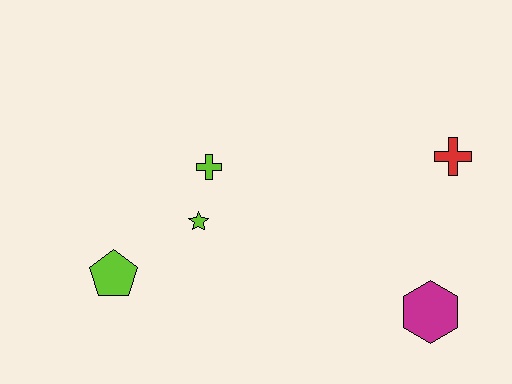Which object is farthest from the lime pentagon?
The red cross is farthest from the lime pentagon.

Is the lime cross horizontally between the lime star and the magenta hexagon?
Yes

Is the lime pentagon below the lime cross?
Yes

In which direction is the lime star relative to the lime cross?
The lime star is below the lime cross.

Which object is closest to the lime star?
The lime cross is closest to the lime star.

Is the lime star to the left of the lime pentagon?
No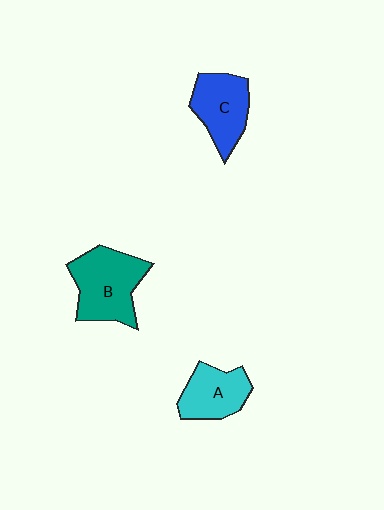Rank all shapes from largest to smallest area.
From largest to smallest: B (teal), C (blue), A (cyan).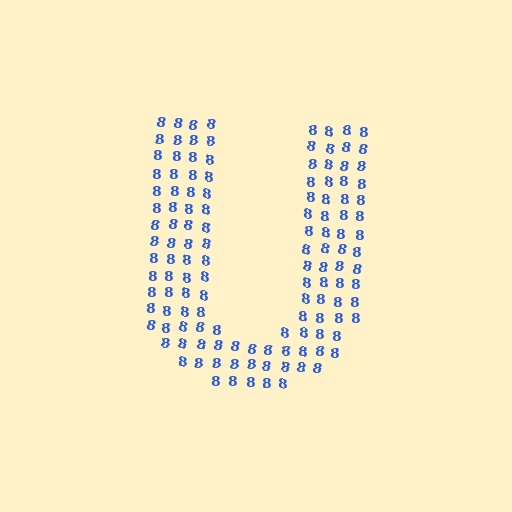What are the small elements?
The small elements are digit 8's.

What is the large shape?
The large shape is the letter U.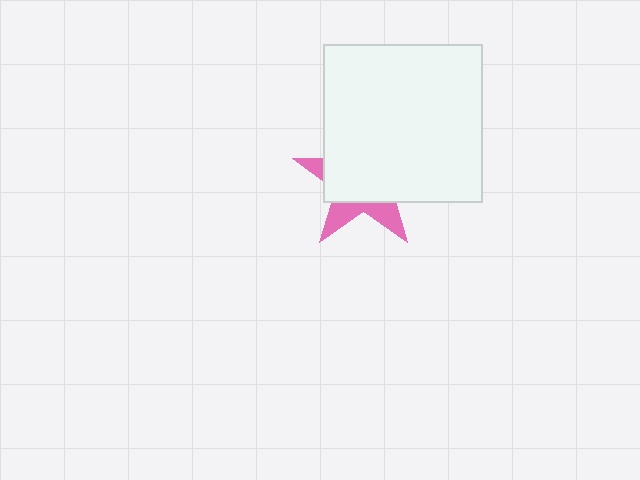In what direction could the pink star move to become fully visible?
The pink star could move down. That would shift it out from behind the white square entirely.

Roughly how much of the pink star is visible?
A small part of it is visible (roughly 31%).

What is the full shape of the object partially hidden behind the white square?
The partially hidden object is a pink star.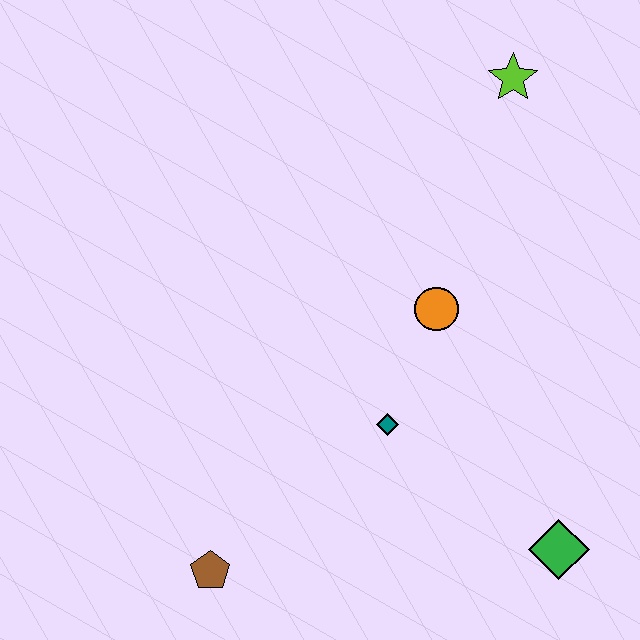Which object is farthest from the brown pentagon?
The lime star is farthest from the brown pentagon.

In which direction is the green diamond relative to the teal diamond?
The green diamond is to the right of the teal diamond.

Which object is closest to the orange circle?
The teal diamond is closest to the orange circle.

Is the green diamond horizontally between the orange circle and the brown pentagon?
No